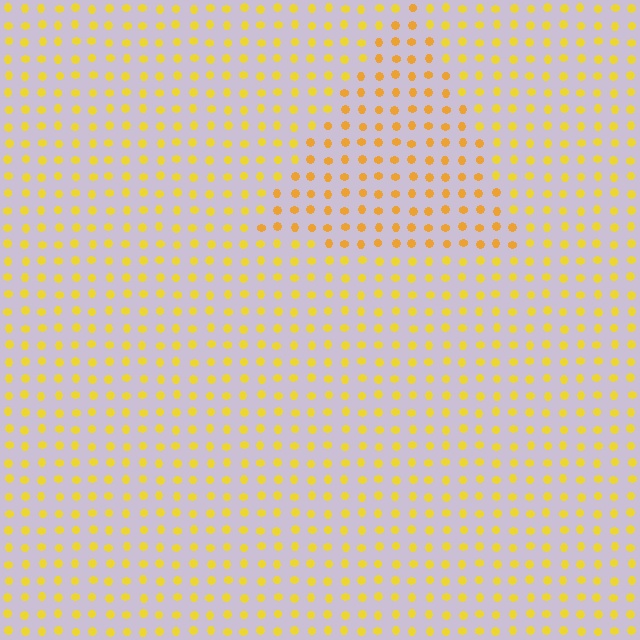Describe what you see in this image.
The image is filled with small yellow elements in a uniform arrangement. A triangle-shaped region is visible where the elements are tinted to a slightly different hue, forming a subtle color boundary.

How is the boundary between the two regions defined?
The boundary is defined purely by a slight shift in hue (about 17 degrees). Spacing, size, and orientation are identical on both sides.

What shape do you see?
I see a triangle.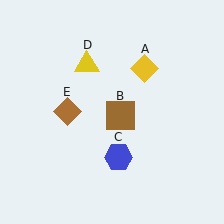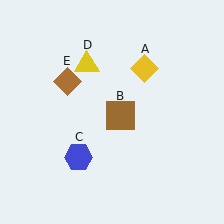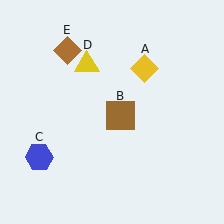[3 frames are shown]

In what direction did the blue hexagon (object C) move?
The blue hexagon (object C) moved left.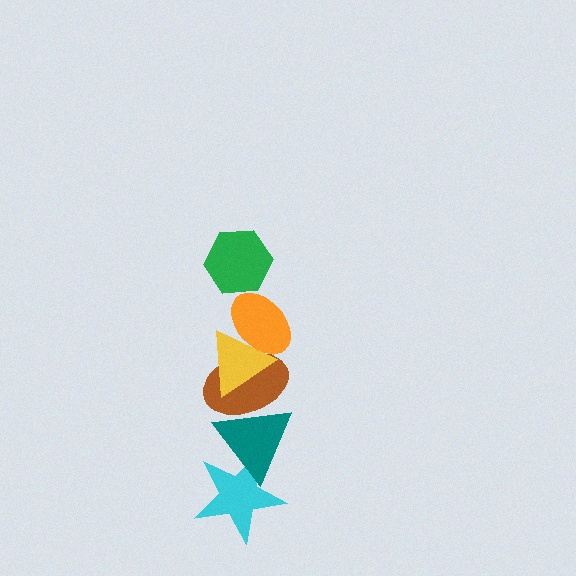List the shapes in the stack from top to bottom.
From top to bottom: the green hexagon, the orange ellipse, the yellow triangle, the brown ellipse, the teal triangle, the cyan star.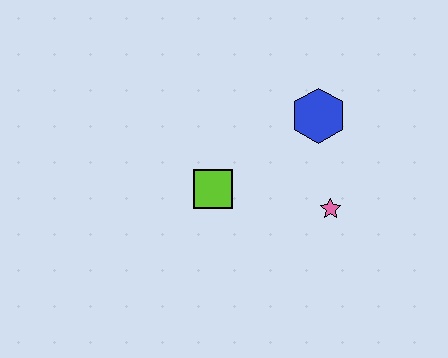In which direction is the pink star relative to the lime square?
The pink star is to the right of the lime square.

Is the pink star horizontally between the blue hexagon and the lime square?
No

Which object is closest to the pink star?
The blue hexagon is closest to the pink star.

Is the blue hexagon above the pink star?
Yes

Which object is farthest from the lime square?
The blue hexagon is farthest from the lime square.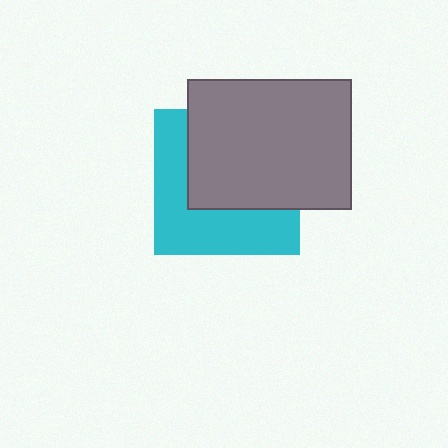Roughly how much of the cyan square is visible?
About half of it is visible (roughly 47%).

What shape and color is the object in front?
The object in front is a gray rectangle.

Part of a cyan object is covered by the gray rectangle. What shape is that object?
It is a square.